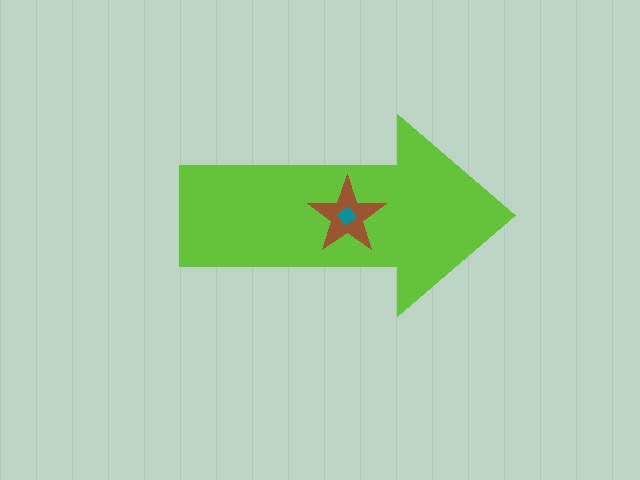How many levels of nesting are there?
3.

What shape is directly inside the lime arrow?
The brown star.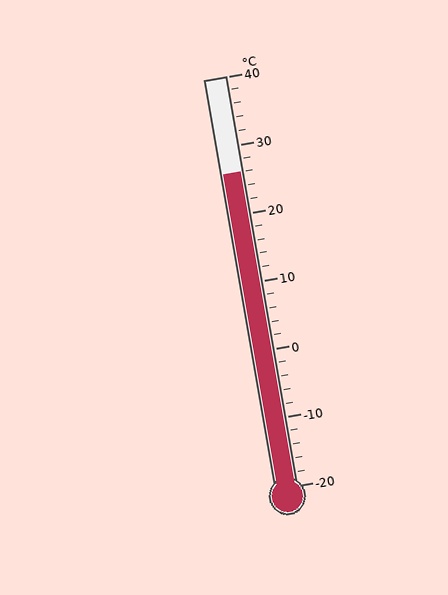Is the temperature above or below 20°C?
The temperature is above 20°C.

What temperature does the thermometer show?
The thermometer shows approximately 26°C.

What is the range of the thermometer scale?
The thermometer scale ranges from -20°C to 40°C.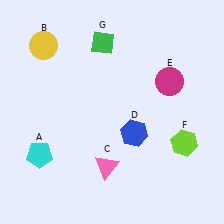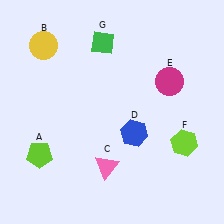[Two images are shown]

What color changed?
The pentagon (A) changed from cyan in Image 1 to lime in Image 2.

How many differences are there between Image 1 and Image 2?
There is 1 difference between the two images.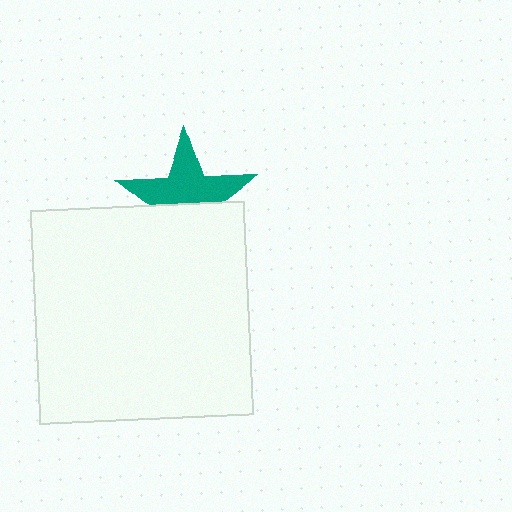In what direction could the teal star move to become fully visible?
The teal star could move up. That would shift it out from behind the white square entirely.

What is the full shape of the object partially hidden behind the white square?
The partially hidden object is a teal star.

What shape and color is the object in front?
The object in front is a white square.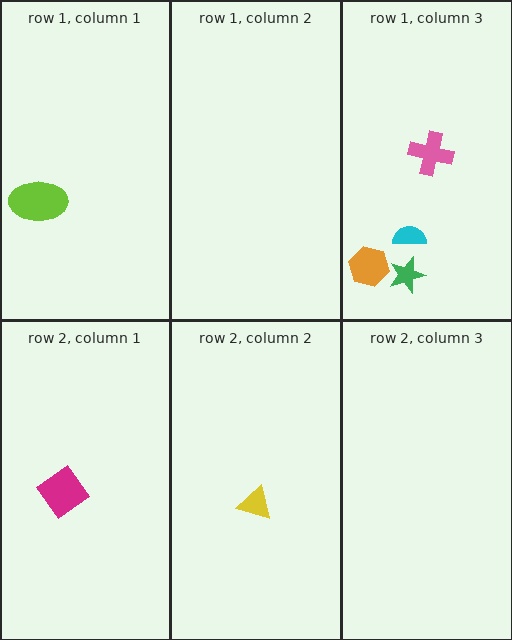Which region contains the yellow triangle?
The row 2, column 2 region.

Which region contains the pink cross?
The row 1, column 3 region.